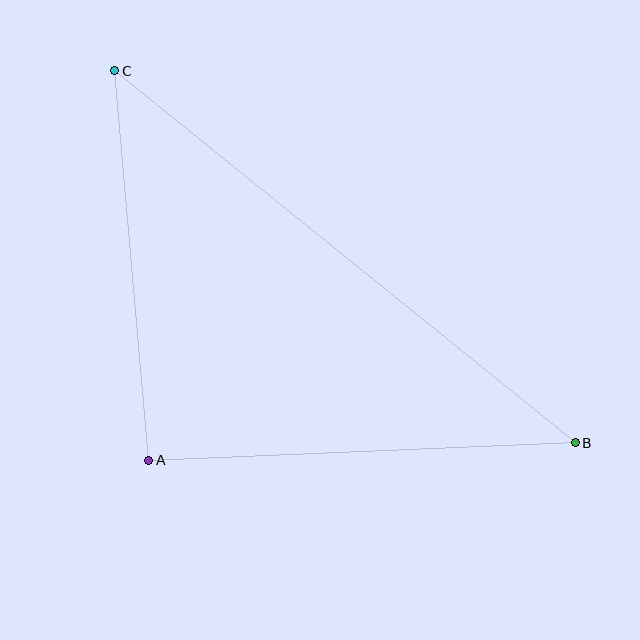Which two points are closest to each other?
Points A and C are closest to each other.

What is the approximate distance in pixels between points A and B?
The distance between A and B is approximately 427 pixels.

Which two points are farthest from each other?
Points B and C are farthest from each other.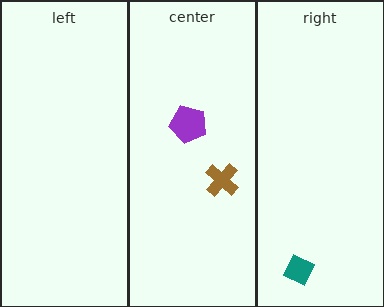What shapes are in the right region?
The teal diamond.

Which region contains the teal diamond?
The right region.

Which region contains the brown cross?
The center region.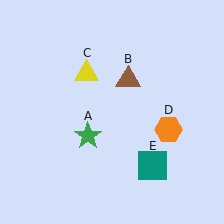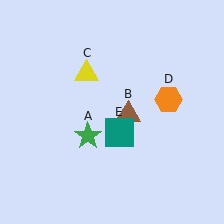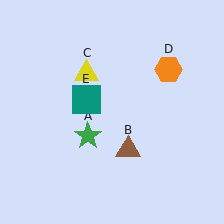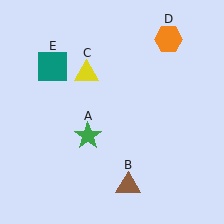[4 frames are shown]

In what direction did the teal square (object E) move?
The teal square (object E) moved up and to the left.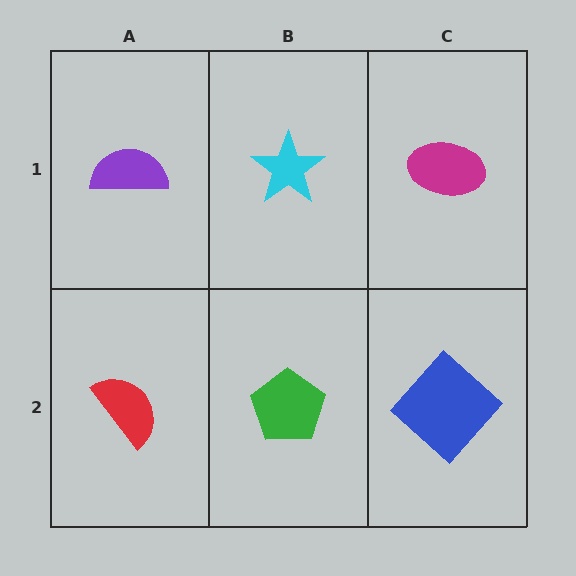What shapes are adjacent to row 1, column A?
A red semicircle (row 2, column A), a cyan star (row 1, column B).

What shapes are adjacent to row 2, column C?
A magenta ellipse (row 1, column C), a green pentagon (row 2, column B).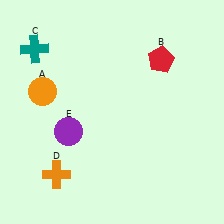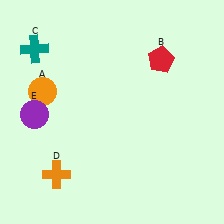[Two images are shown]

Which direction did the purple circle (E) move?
The purple circle (E) moved left.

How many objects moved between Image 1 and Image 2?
1 object moved between the two images.